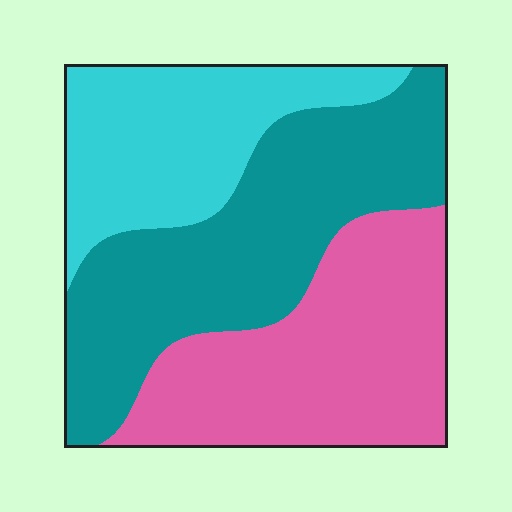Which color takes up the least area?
Cyan, at roughly 25%.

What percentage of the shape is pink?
Pink takes up about one third (1/3) of the shape.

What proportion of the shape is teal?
Teal takes up about two fifths (2/5) of the shape.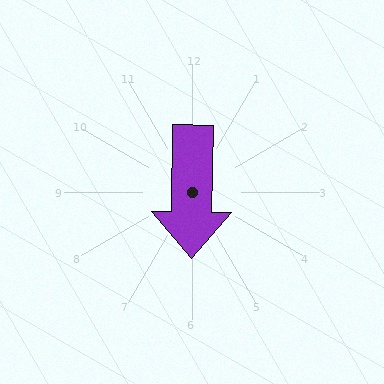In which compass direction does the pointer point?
South.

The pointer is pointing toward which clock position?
Roughly 6 o'clock.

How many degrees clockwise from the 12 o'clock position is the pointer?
Approximately 181 degrees.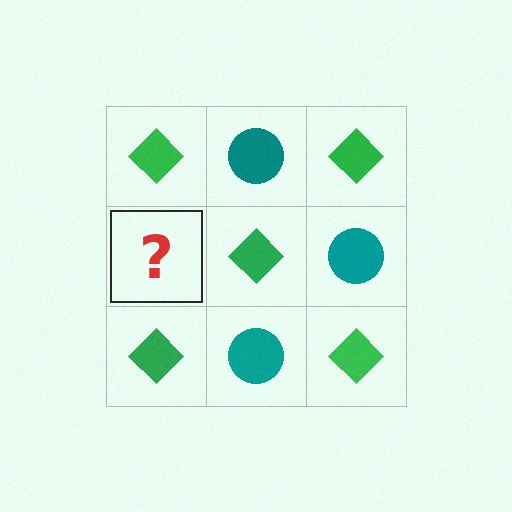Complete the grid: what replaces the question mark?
The question mark should be replaced with a teal circle.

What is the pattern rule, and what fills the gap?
The rule is that it alternates green diamond and teal circle in a checkerboard pattern. The gap should be filled with a teal circle.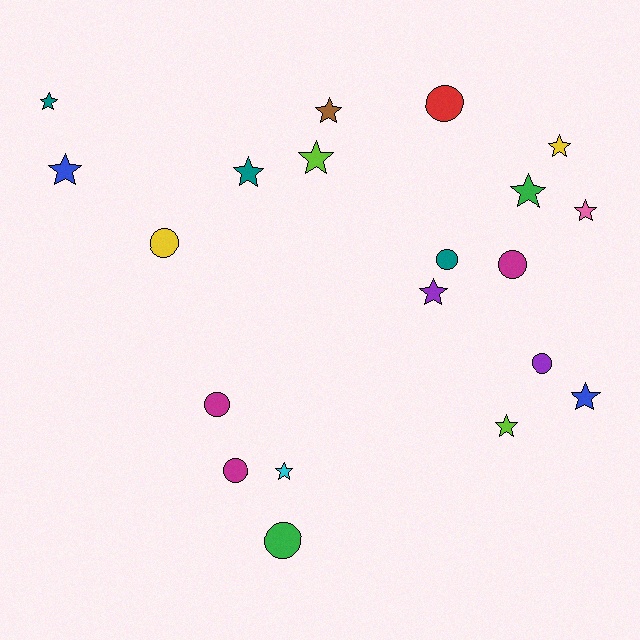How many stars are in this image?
There are 12 stars.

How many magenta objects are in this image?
There are 3 magenta objects.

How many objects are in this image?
There are 20 objects.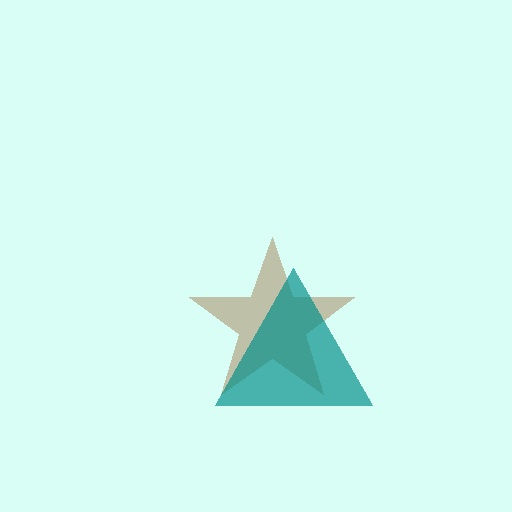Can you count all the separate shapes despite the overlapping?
Yes, there are 2 separate shapes.